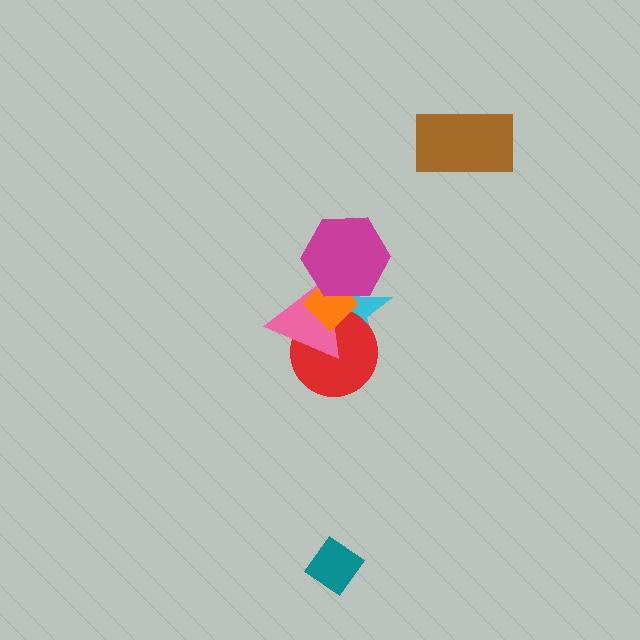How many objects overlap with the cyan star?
4 objects overlap with the cyan star.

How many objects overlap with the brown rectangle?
0 objects overlap with the brown rectangle.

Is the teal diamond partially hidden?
No, no other shape covers it.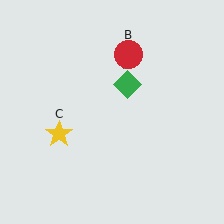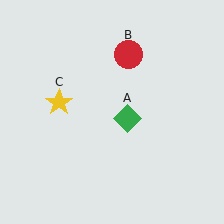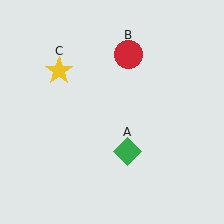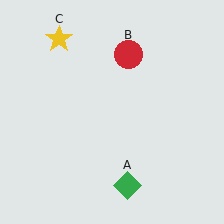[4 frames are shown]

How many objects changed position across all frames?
2 objects changed position: green diamond (object A), yellow star (object C).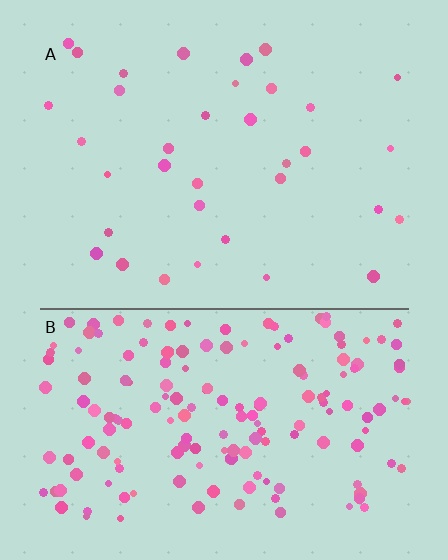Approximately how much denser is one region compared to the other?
Approximately 5.1× — region B over region A.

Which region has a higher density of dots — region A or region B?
B (the bottom).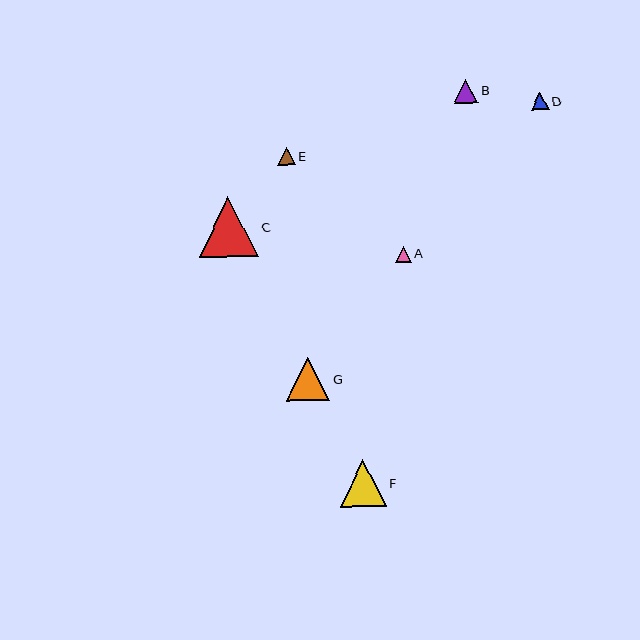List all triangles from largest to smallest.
From largest to smallest: C, F, G, B, E, D, A.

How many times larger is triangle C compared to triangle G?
Triangle C is approximately 1.4 times the size of triangle G.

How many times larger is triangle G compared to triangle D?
Triangle G is approximately 2.5 times the size of triangle D.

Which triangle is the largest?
Triangle C is the largest with a size of approximately 60 pixels.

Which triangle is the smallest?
Triangle A is the smallest with a size of approximately 16 pixels.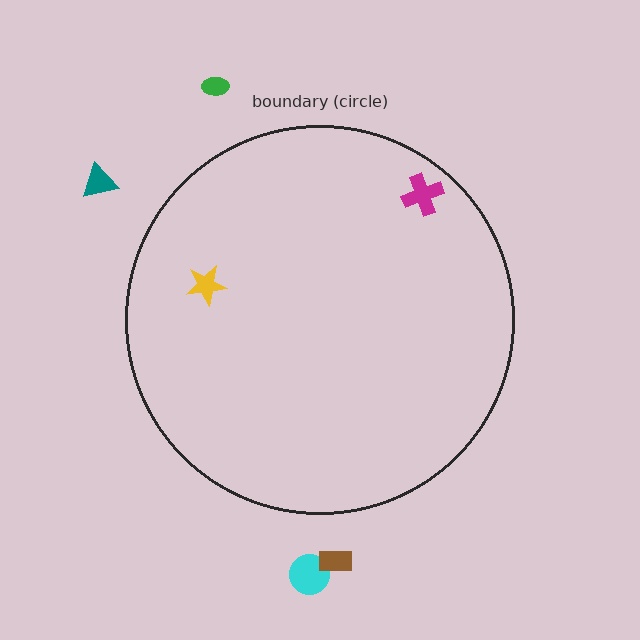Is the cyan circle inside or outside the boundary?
Outside.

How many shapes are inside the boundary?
2 inside, 4 outside.